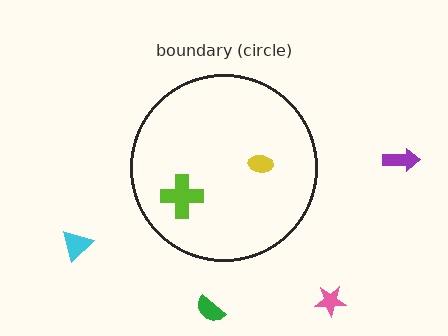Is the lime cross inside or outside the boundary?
Inside.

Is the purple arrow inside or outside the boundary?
Outside.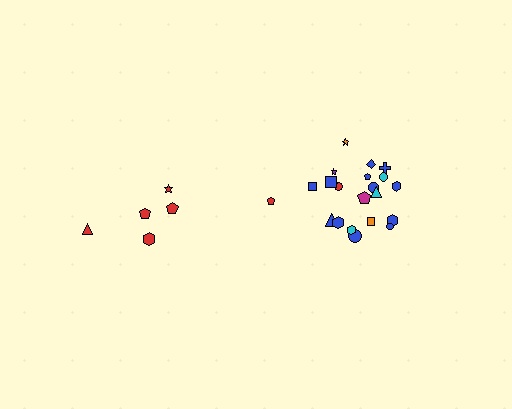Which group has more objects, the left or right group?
The right group.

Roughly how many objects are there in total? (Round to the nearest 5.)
Roughly 25 objects in total.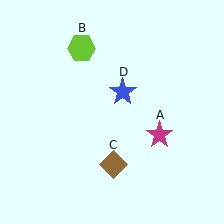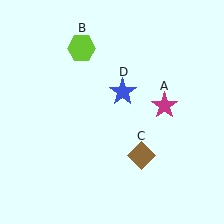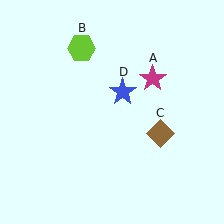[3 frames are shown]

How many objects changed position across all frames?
2 objects changed position: magenta star (object A), brown diamond (object C).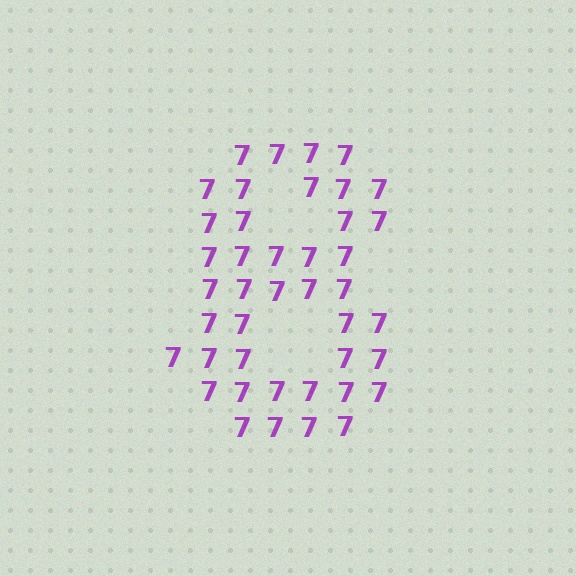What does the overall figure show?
The overall figure shows the digit 8.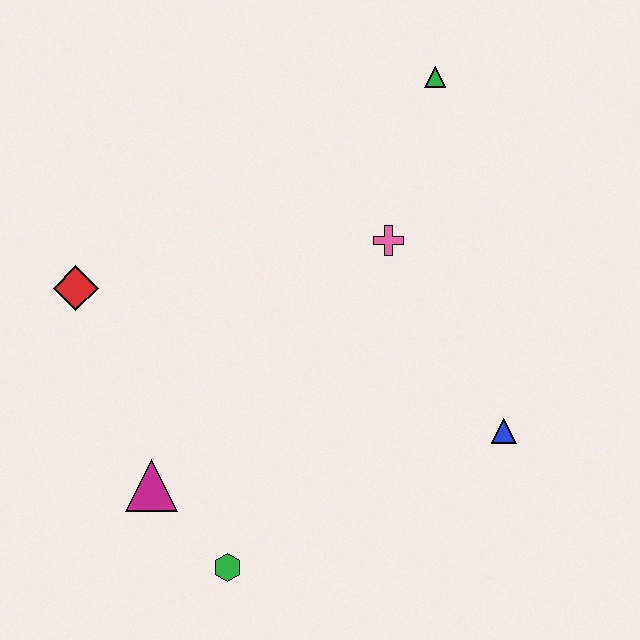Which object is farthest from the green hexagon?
The green triangle is farthest from the green hexagon.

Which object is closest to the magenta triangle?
The green hexagon is closest to the magenta triangle.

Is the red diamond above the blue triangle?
Yes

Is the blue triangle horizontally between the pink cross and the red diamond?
No